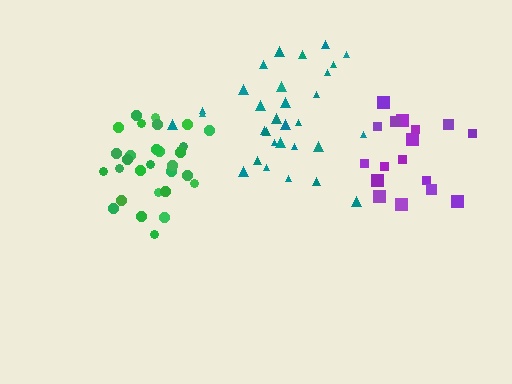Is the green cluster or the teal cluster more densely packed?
Green.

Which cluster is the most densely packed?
Green.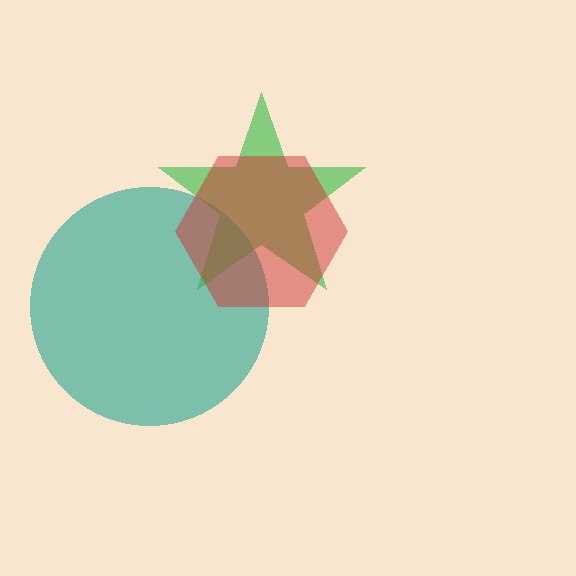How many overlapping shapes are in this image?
There are 3 overlapping shapes in the image.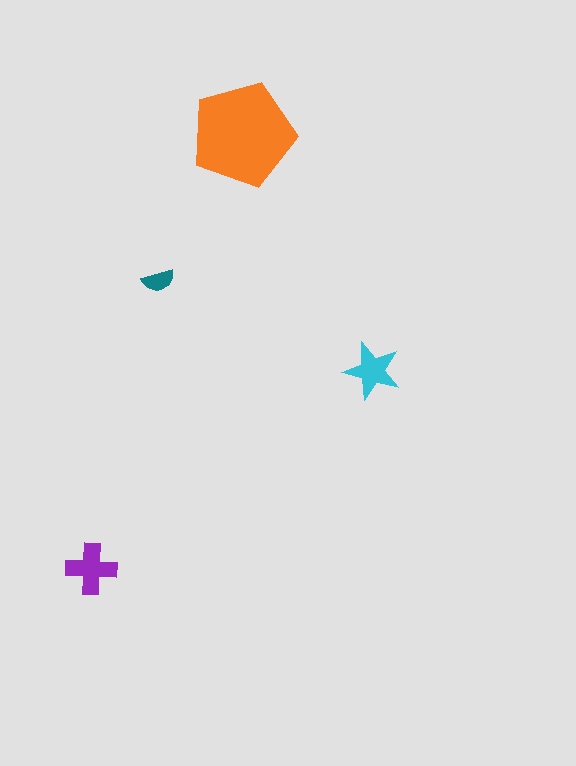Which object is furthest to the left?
The purple cross is leftmost.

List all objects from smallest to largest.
The teal semicircle, the cyan star, the purple cross, the orange pentagon.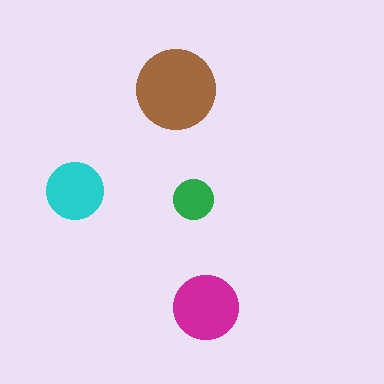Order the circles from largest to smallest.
the brown one, the magenta one, the cyan one, the green one.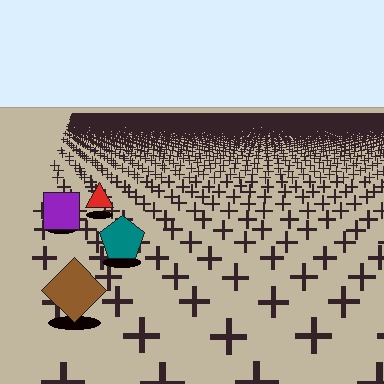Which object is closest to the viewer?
The brown diamond is closest. The texture marks near it are larger and more spread out.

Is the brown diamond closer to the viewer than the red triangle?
Yes. The brown diamond is closer — you can tell from the texture gradient: the ground texture is coarser near it.